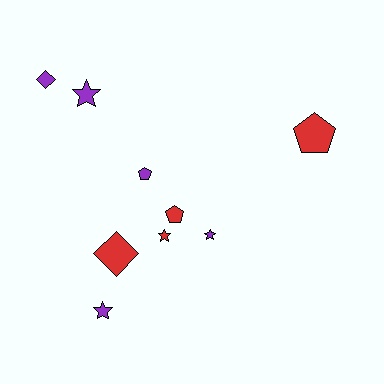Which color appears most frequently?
Purple, with 5 objects.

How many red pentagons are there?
There are 2 red pentagons.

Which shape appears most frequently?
Star, with 4 objects.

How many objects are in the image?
There are 9 objects.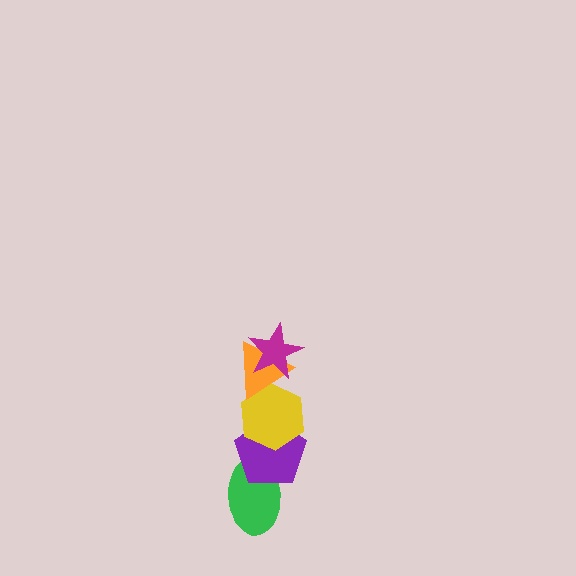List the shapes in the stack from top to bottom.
From top to bottom: the magenta star, the orange triangle, the yellow hexagon, the purple pentagon, the green ellipse.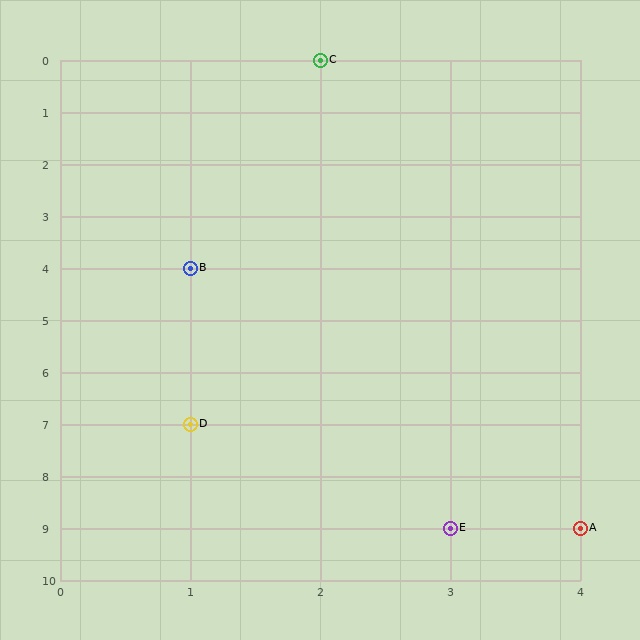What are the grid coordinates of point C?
Point C is at grid coordinates (2, 0).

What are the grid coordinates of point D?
Point D is at grid coordinates (1, 7).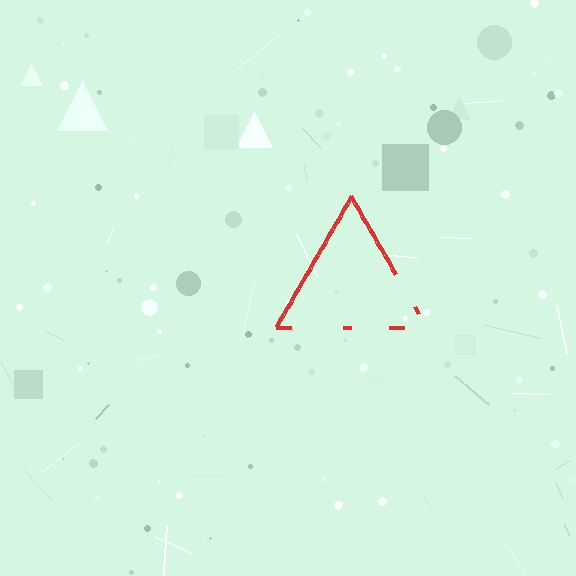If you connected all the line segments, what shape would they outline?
They would outline a triangle.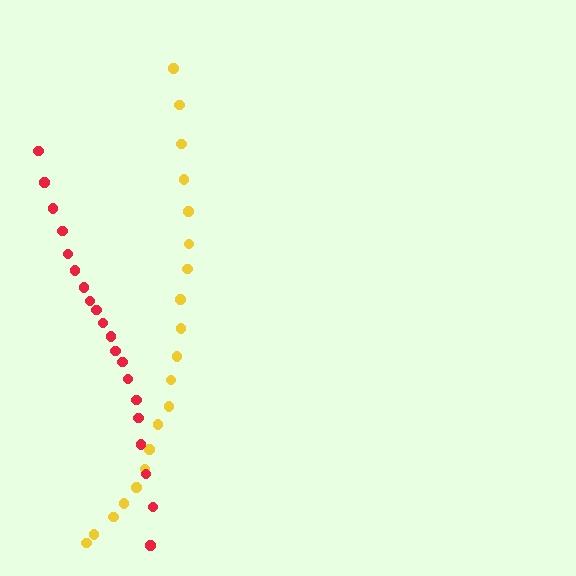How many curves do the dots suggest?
There are 2 distinct paths.